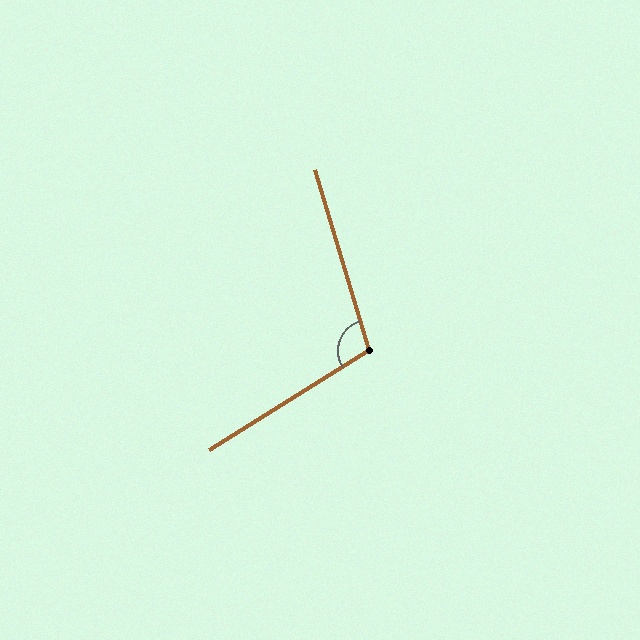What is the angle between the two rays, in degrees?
Approximately 106 degrees.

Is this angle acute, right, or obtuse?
It is obtuse.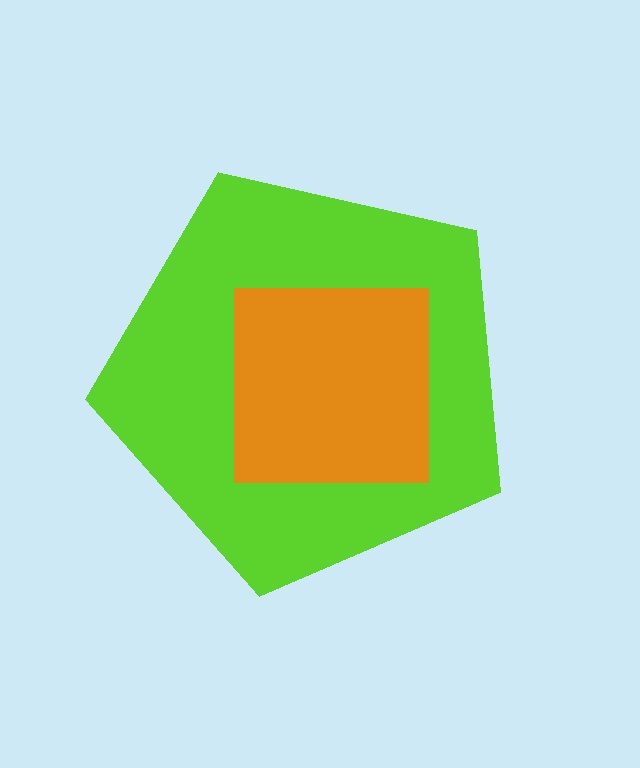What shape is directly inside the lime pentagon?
The orange square.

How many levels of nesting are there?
2.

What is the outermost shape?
The lime pentagon.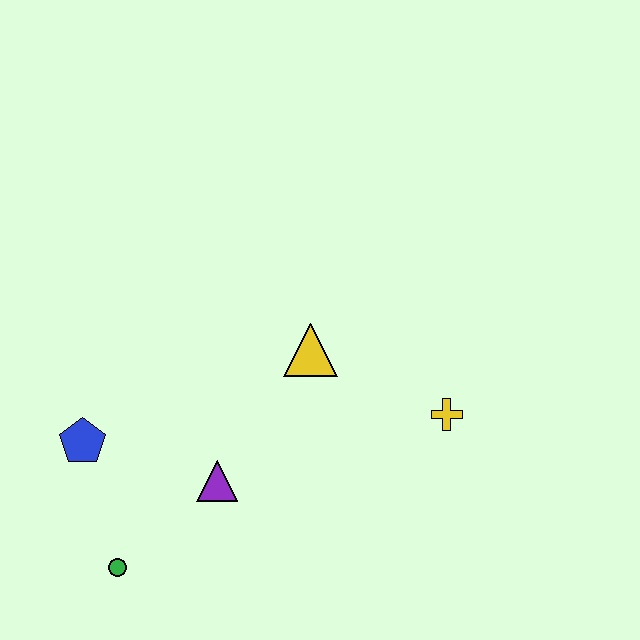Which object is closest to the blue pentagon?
The green circle is closest to the blue pentagon.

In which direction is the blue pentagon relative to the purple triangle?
The blue pentagon is to the left of the purple triangle.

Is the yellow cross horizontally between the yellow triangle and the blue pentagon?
No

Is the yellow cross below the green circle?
No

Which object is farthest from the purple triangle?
The yellow cross is farthest from the purple triangle.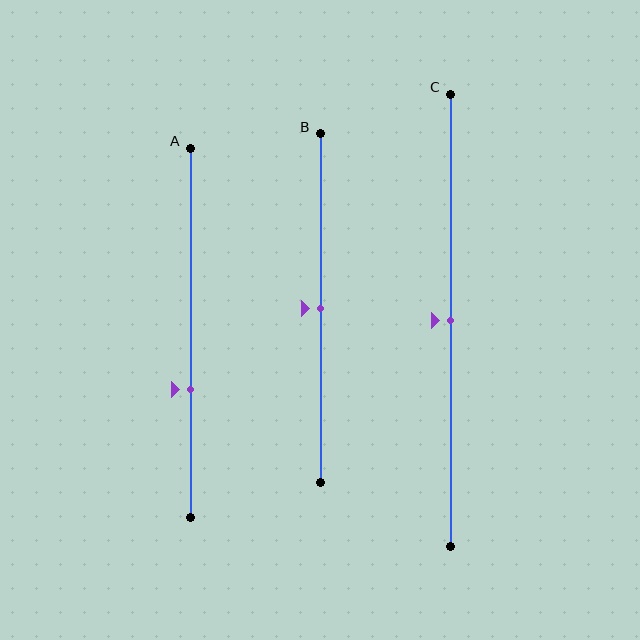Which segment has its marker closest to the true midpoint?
Segment B has its marker closest to the true midpoint.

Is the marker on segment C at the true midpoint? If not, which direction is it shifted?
Yes, the marker on segment C is at the true midpoint.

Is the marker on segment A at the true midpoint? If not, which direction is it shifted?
No, the marker on segment A is shifted downward by about 15% of the segment length.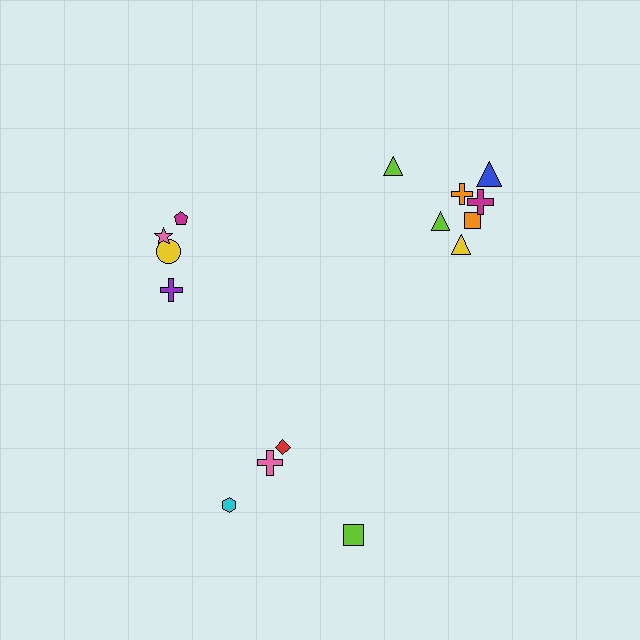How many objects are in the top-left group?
There are 4 objects.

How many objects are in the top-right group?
There are 7 objects.